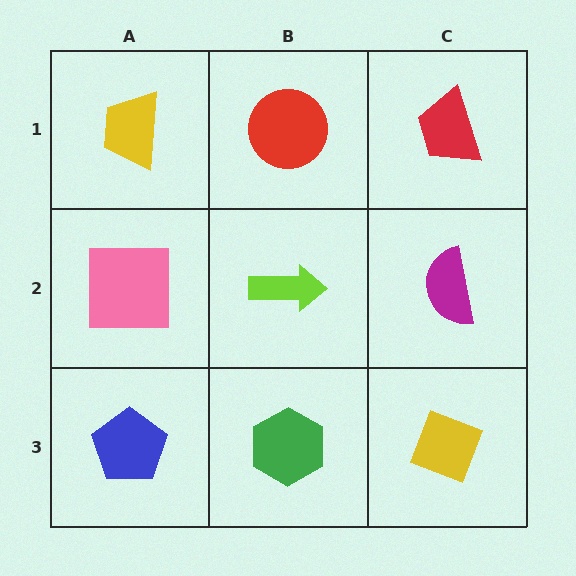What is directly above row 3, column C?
A magenta semicircle.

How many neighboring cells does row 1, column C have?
2.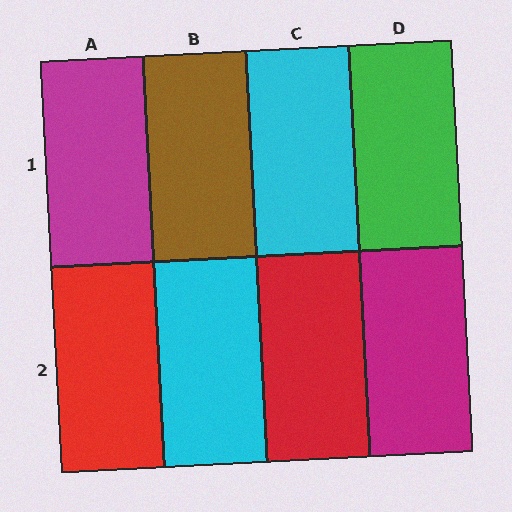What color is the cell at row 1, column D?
Green.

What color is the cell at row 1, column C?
Cyan.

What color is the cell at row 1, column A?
Magenta.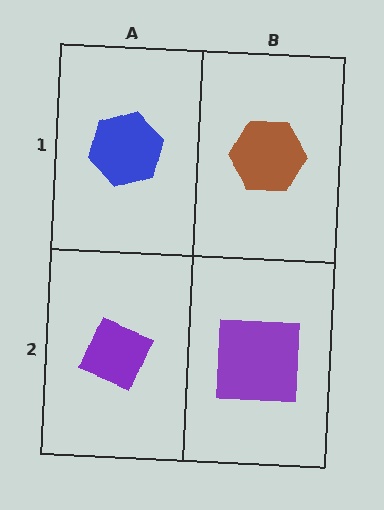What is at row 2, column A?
A purple diamond.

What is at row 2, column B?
A purple square.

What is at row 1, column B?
A brown hexagon.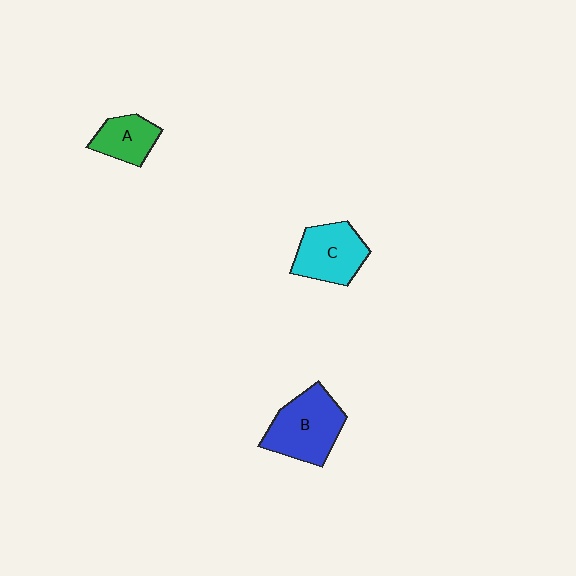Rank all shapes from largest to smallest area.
From largest to smallest: B (blue), C (cyan), A (green).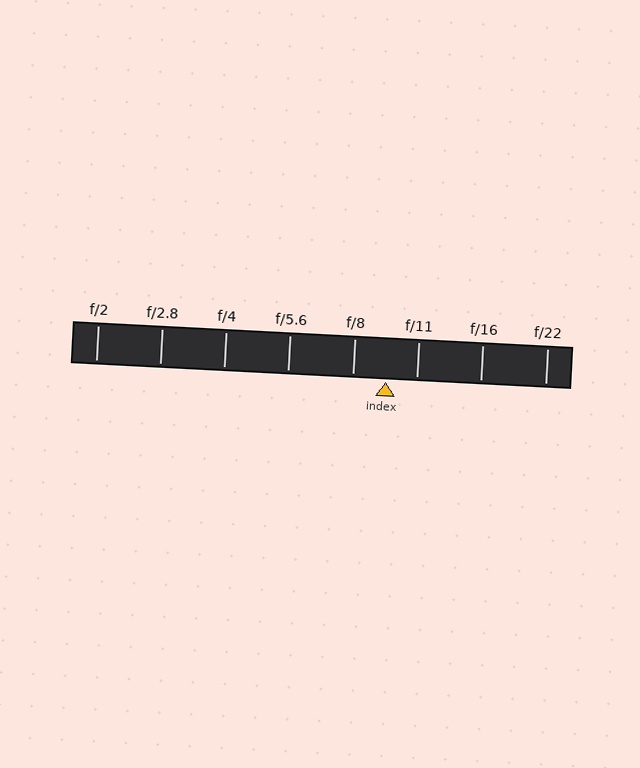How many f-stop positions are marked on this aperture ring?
There are 8 f-stop positions marked.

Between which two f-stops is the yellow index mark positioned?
The index mark is between f/8 and f/11.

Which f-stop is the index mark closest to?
The index mark is closest to f/11.